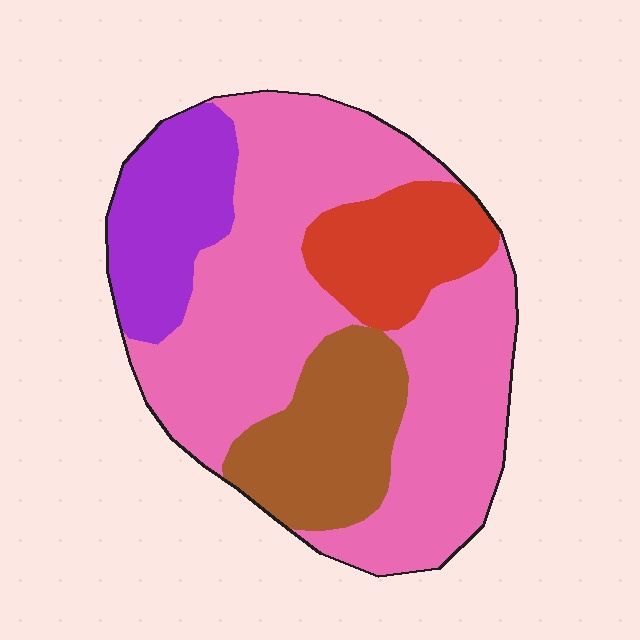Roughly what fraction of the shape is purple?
Purple covers 15% of the shape.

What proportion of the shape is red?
Red takes up less than a sixth of the shape.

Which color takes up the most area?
Pink, at roughly 55%.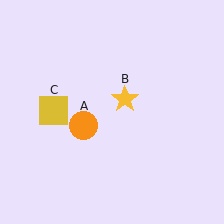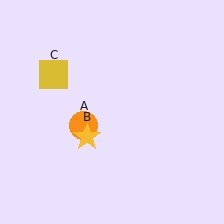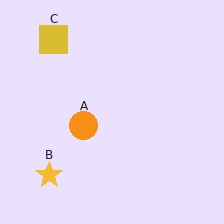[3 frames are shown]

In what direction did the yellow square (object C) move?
The yellow square (object C) moved up.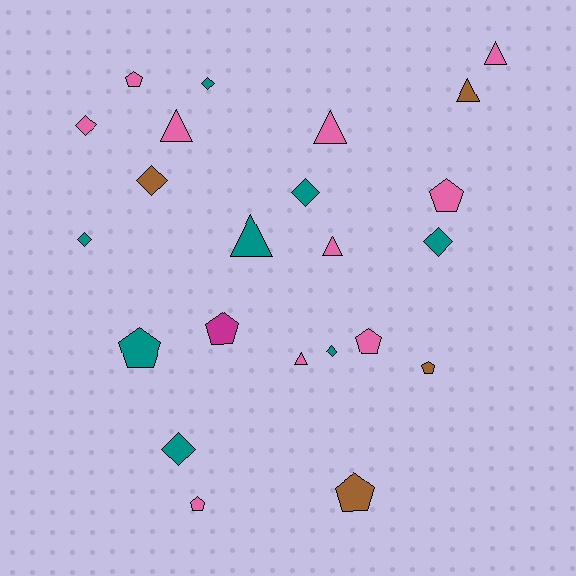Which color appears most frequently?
Pink, with 10 objects.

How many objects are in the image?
There are 23 objects.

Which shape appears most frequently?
Pentagon, with 8 objects.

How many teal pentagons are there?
There is 1 teal pentagon.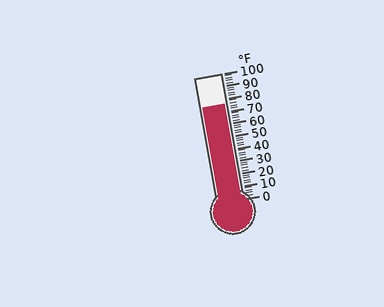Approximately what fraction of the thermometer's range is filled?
The thermometer is filled to approximately 75% of its range.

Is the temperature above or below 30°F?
The temperature is above 30°F.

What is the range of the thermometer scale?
The thermometer scale ranges from 0°F to 100°F.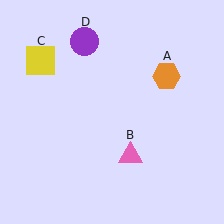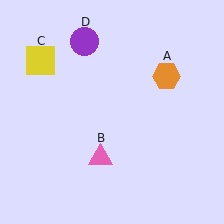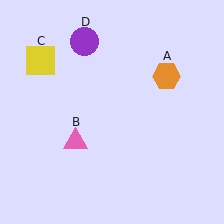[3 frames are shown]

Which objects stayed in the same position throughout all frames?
Orange hexagon (object A) and yellow square (object C) and purple circle (object D) remained stationary.